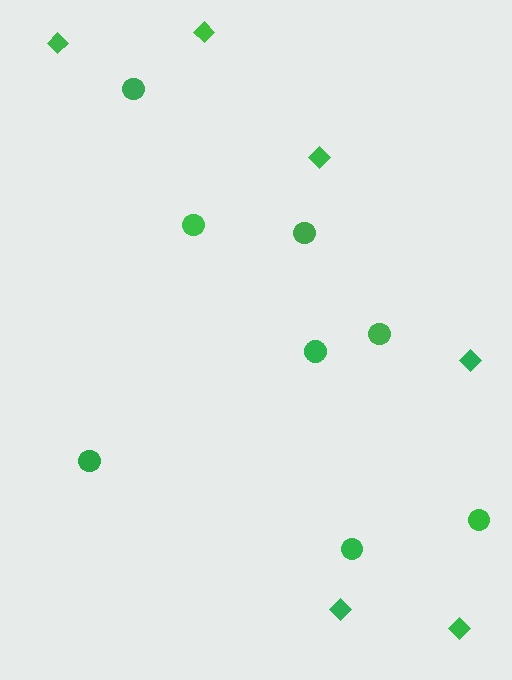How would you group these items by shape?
There are 2 groups: one group of diamonds (6) and one group of circles (8).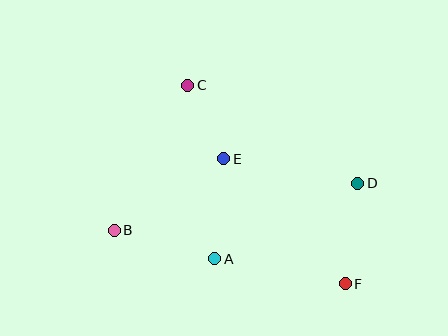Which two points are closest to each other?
Points C and E are closest to each other.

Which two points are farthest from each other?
Points C and F are farthest from each other.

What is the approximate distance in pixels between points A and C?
The distance between A and C is approximately 176 pixels.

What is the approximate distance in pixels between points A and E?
The distance between A and E is approximately 100 pixels.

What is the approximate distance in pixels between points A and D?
The distance between A and D is approximately 162 pixels.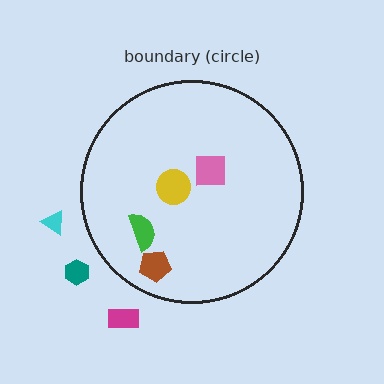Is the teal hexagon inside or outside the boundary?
Outside.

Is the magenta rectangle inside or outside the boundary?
Outside.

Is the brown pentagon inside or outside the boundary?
Inside.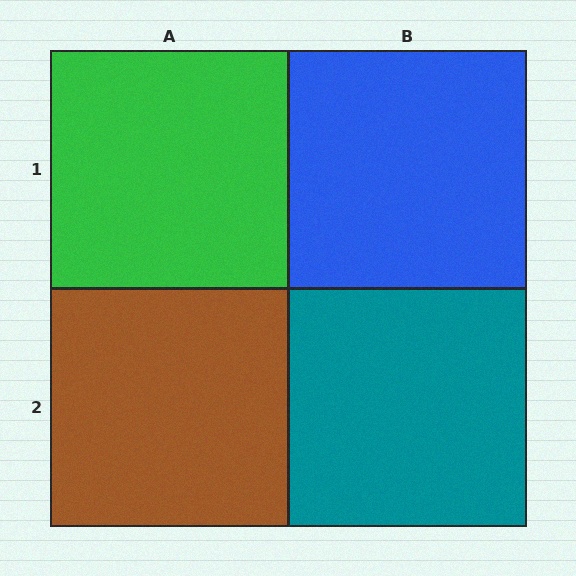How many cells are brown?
1 cell is brown.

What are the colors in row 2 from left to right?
Brown, teal.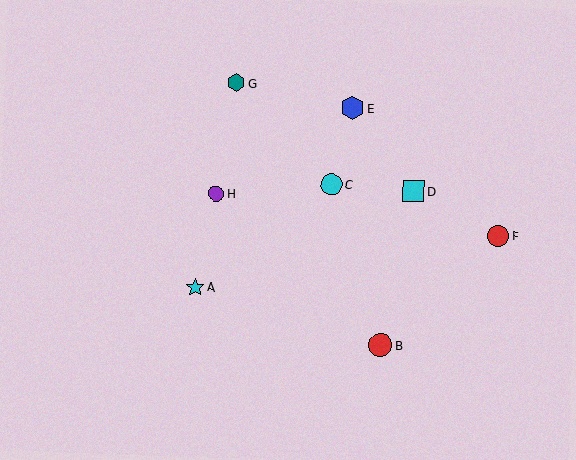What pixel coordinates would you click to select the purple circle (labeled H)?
Click at (216, 194) to select the purple circle H.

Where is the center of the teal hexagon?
The center of the teal hexagon is at (236, 83).